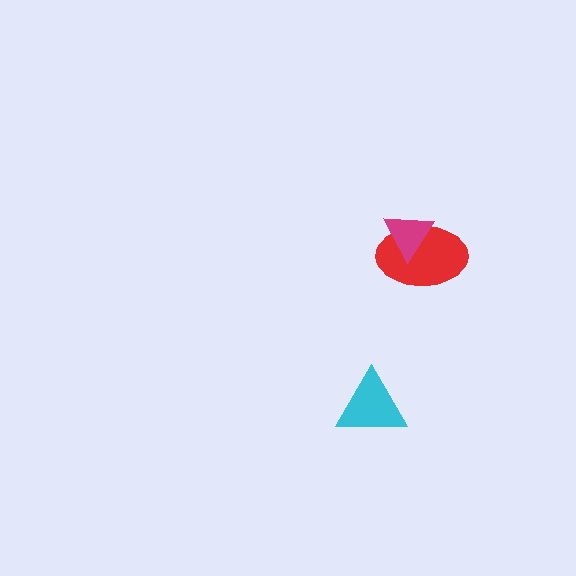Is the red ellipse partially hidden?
Yes, it is partially covered by another shape.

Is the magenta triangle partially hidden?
No, no other shape covers it.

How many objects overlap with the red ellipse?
1 object overlaps with the red ellipse.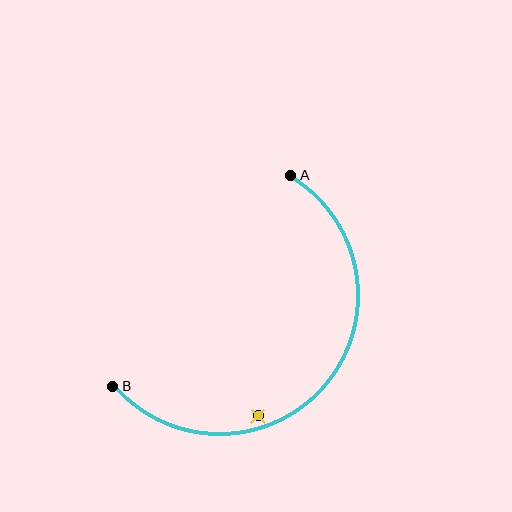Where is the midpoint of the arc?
The arc midpoint is the point on the curve farthest from the straight line joining A and B. It sits below and to the right of that line.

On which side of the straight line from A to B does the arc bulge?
The arc bulges below and to the right of the straight line connecting A and B.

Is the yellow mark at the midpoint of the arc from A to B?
No — the yellow mark does not lie on the arc at all. It sits slightly inside the curve.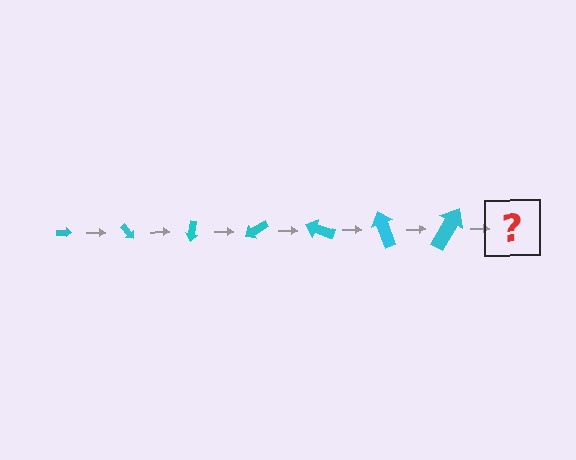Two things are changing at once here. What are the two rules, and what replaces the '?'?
The two rules are that the arrow grows larger each step and it rotates 50 degrees each step. The '?' should be an arrow, larger than the previous one and rotated 350 degrees from the start.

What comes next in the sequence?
The next element should be an arrow, larger than the previous one and rotated 350 degrees from the start.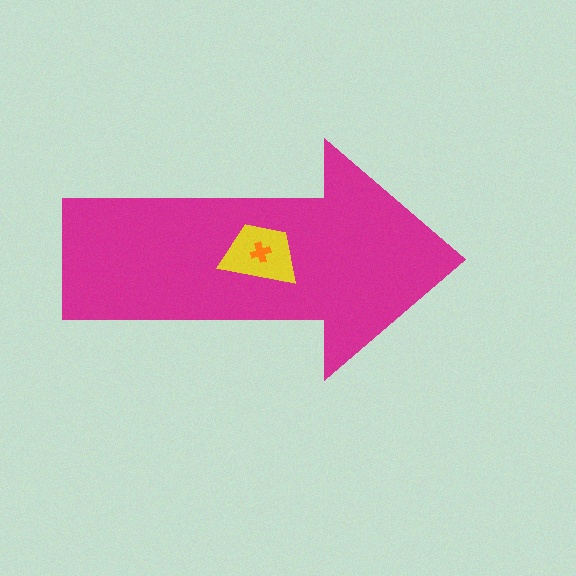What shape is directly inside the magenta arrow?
The yellow trapezoid.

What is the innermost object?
The orange cross.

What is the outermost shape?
The magenta arrow.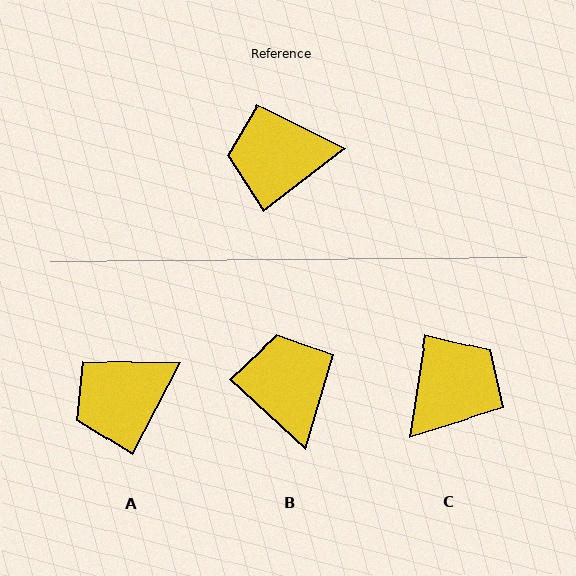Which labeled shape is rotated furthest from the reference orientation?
C, about 136 degrees away.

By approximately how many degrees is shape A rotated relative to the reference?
Approximately 25 degrees counter-clockwise.